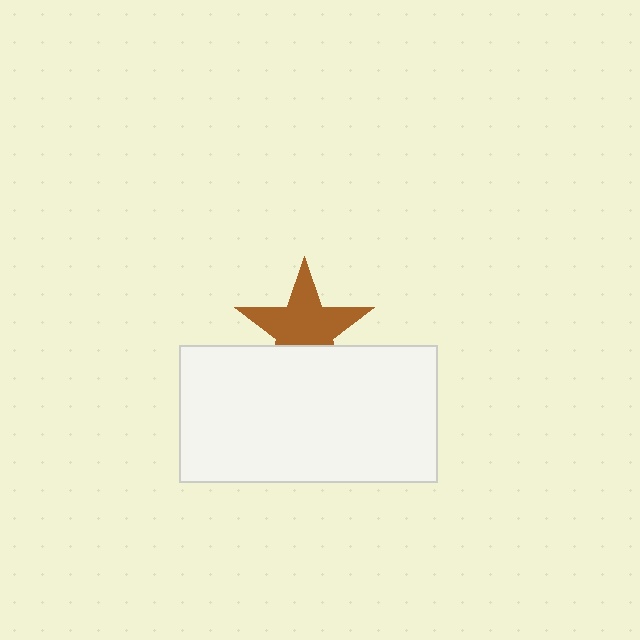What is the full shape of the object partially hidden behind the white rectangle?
The partially hidden object is a brown star.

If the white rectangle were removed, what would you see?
You would see the complete brown star.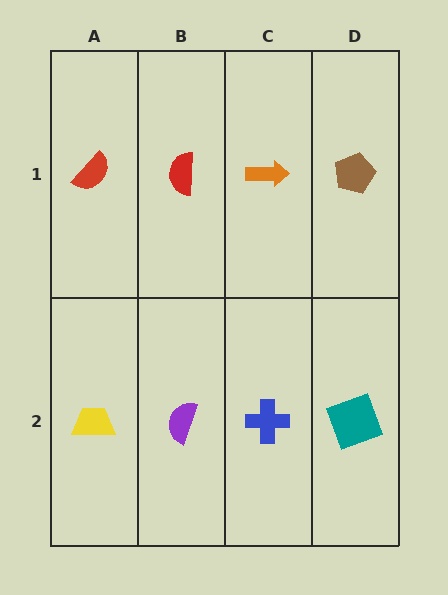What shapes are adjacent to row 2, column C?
An orange arrow (row 1, column C), a purple semicircle (row 2, column B), a teal square (row 2, column D).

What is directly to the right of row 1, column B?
An orange arrow.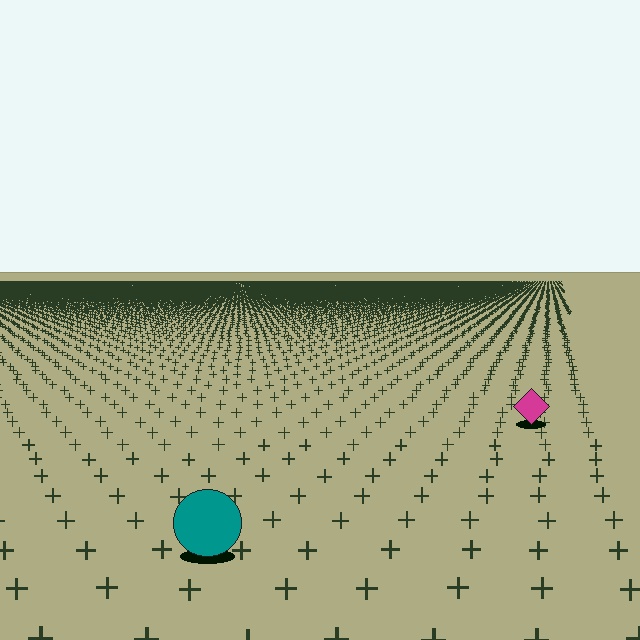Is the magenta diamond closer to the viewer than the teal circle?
No. The teal circle is closer — you can tell from the texture gradient: the ground texture is coarser near it.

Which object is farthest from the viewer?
The magenta diamond is farthest from the viewer. It appears smaller and the ground texture around it is denser.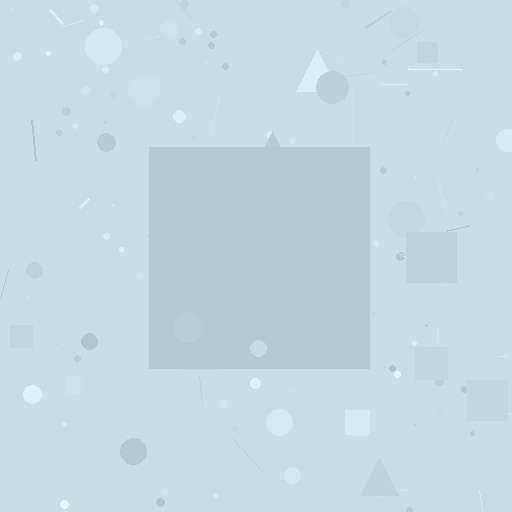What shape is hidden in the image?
A square is hidden in the image.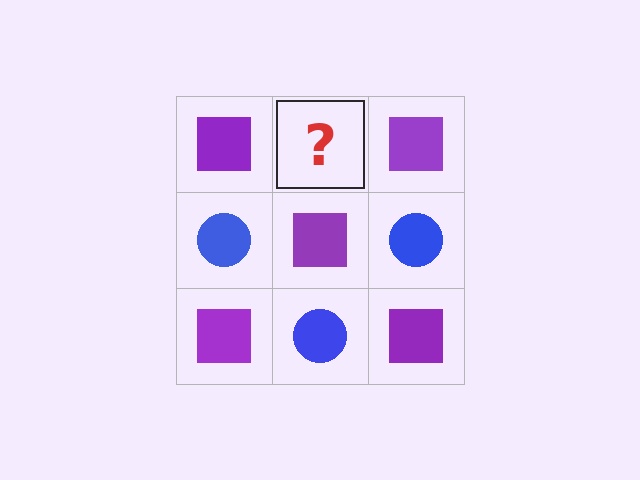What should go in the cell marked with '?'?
The missing cell should contain a blue circle.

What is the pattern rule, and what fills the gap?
The rule is that it alternates purple square and blue circle in a checkerboard pattern. The gap should be filled with a blue circle.